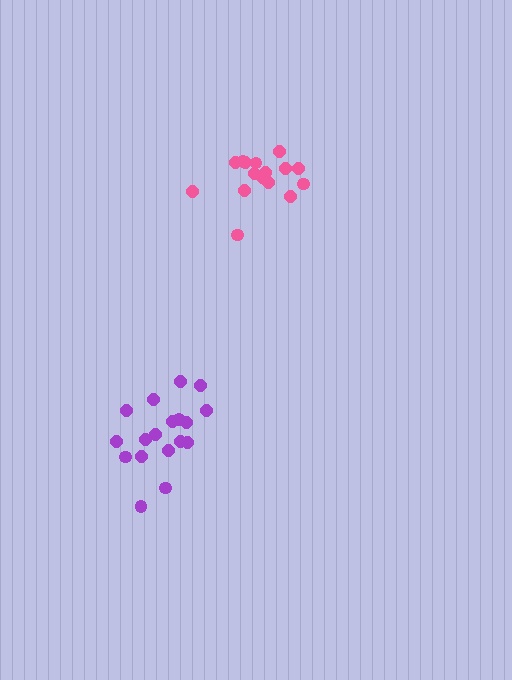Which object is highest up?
The pink cluster is topmost.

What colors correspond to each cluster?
The clusters are colored: purple, pink.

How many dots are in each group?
Group 1: 18 dots, Group 2: 16 dots (34 total).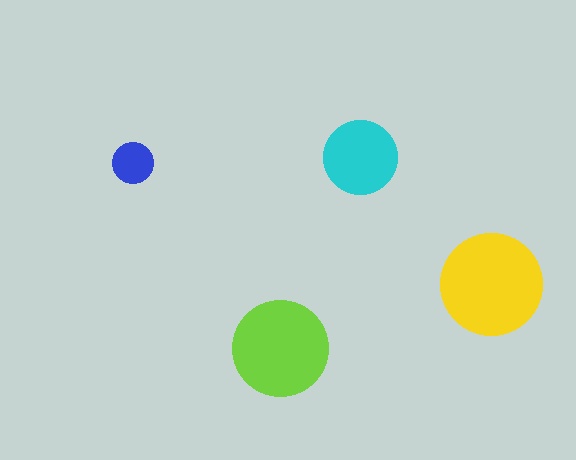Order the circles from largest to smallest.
the yellow one, the lime one, the cyan one, the blue one.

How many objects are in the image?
There are 4 objects in the image.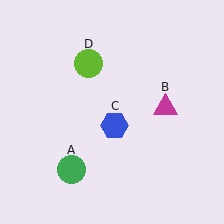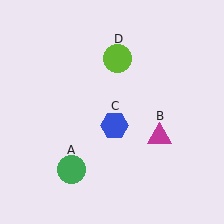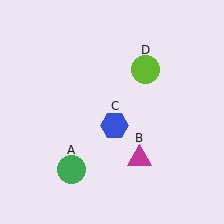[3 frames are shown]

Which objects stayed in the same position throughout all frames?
Green circle (object A) and blue hexagon (object C) remained stationary.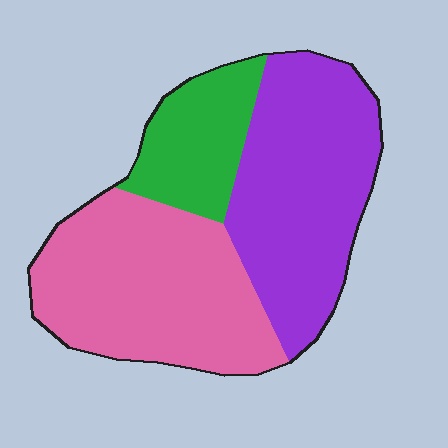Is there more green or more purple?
Purple.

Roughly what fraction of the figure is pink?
Pink covers 42% of the figure.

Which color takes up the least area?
Green, at roughly 20%.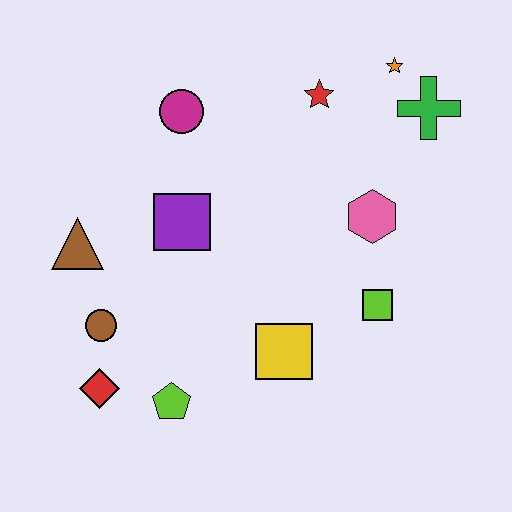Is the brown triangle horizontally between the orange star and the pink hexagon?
No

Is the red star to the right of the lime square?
No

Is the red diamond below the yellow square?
Yes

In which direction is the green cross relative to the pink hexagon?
The green cross is above the pink hexagon.